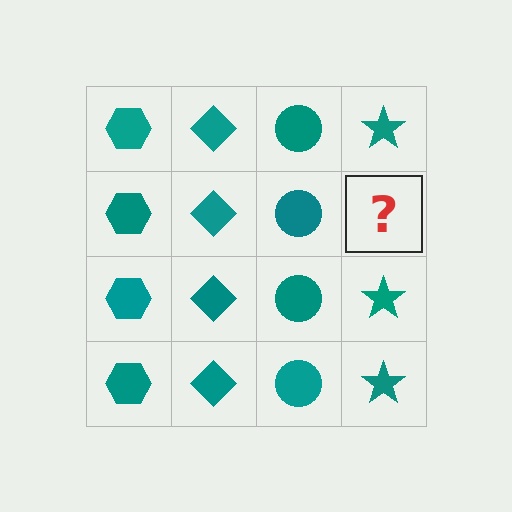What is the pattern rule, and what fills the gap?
The rule is that each column has a consistent shape. The gap should be filled with a teal star.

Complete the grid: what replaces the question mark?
The question mark should be replaced with a teal star.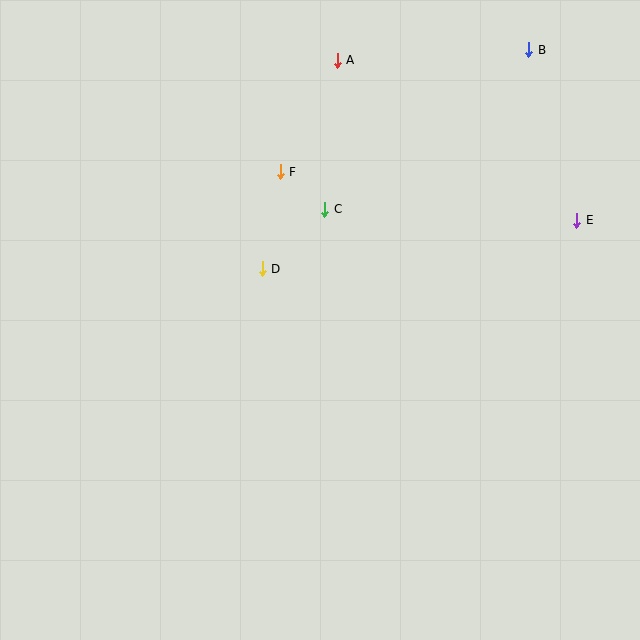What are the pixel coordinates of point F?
Point F is at (280, 172).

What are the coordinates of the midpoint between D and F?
The midpoint between D and F is at (271, 220).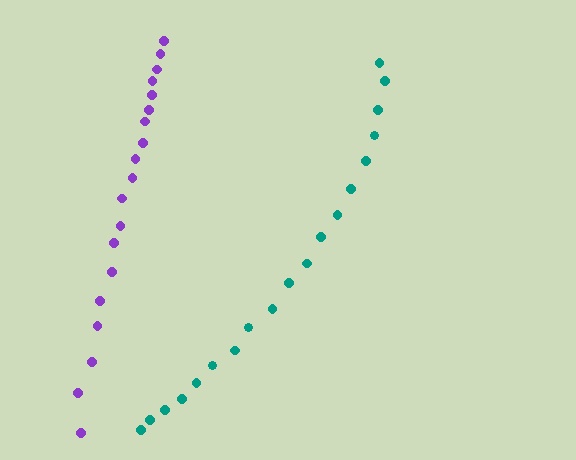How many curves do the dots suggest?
There are 2 distinct paths.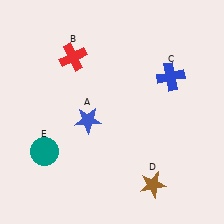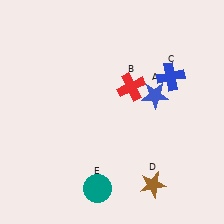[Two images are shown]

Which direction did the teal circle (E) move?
The teal circle (E) moved right.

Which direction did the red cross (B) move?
The red cross (B) moved right.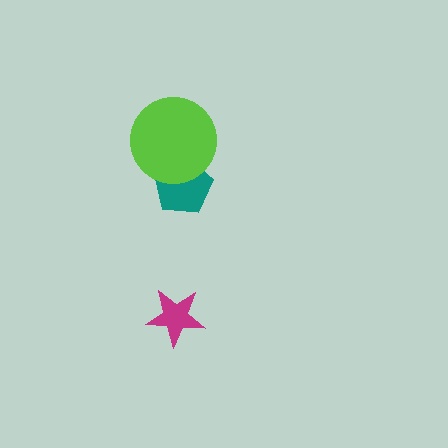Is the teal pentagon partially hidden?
Yes, it is partially covered by another shape.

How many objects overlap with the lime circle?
1 object overlaps with the lime circle.